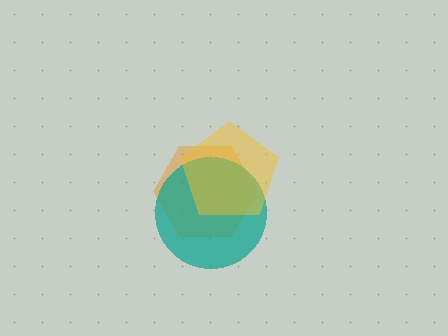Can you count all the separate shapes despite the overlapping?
Yes, there are 3 separate shapes.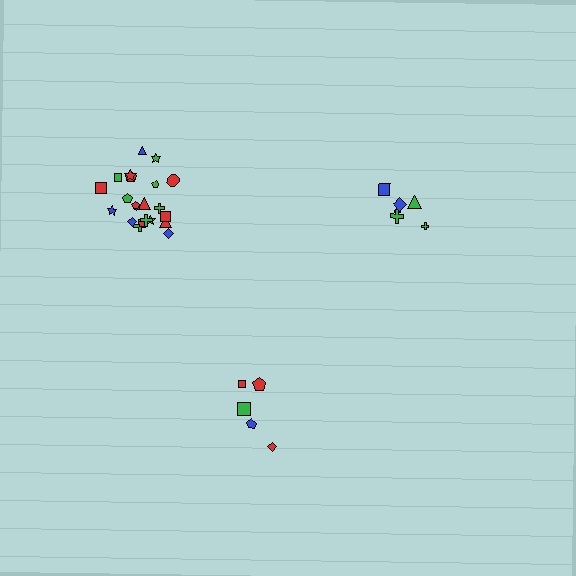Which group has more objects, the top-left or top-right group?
The top-left group.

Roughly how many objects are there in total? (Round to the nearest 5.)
Roughly 35 objects in total.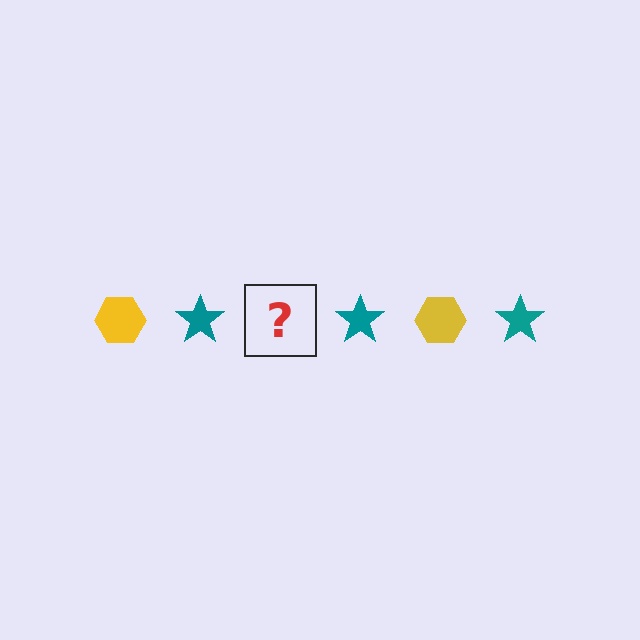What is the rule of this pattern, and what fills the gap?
The rule is that the pattern alternates between yellow hexagon and teal star. The gap should be filled with a yellow hexagon.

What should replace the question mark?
The question mark should be replaced with a yellow hexagon.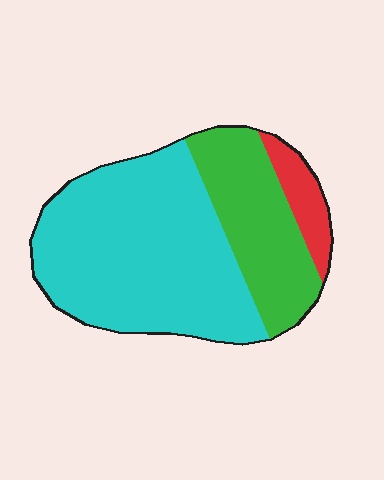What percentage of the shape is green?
Green takes up about one quarter (1/4) of the shape.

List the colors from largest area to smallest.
From largest to smallest: cyan, green, red.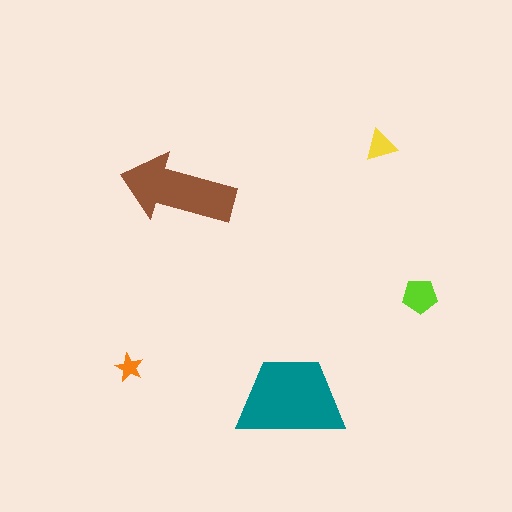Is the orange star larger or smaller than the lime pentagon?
Smaller.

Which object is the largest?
The teal trapezoid.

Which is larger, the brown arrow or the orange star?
The brown arrow.